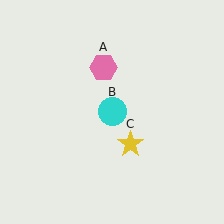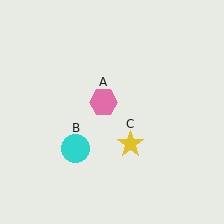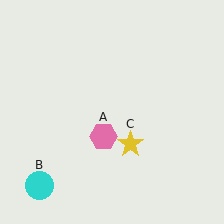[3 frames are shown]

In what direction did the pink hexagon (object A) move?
The pink hexagon (object A) moved down.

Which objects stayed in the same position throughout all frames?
Yellow star (object C) remained stationary.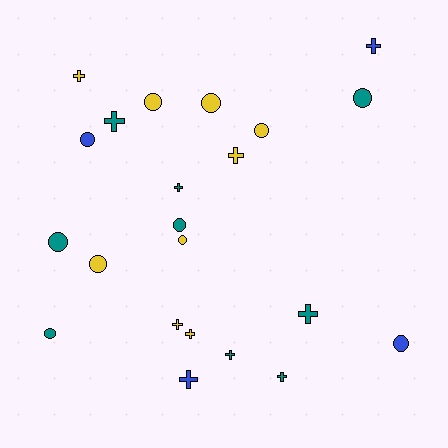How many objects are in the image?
There are 22 objects.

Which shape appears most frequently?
Cross, with 11 objects.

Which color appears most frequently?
Yellow, with 9 objects.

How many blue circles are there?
There are 2 blue circles.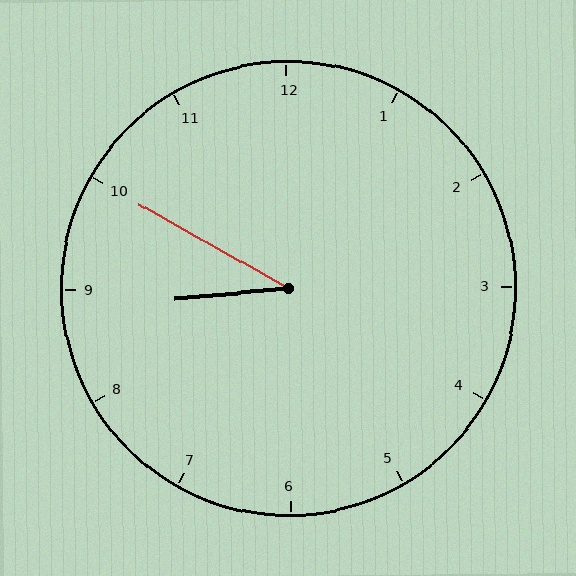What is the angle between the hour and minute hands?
Approximately 35 degrees.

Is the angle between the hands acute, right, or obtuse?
It is acute.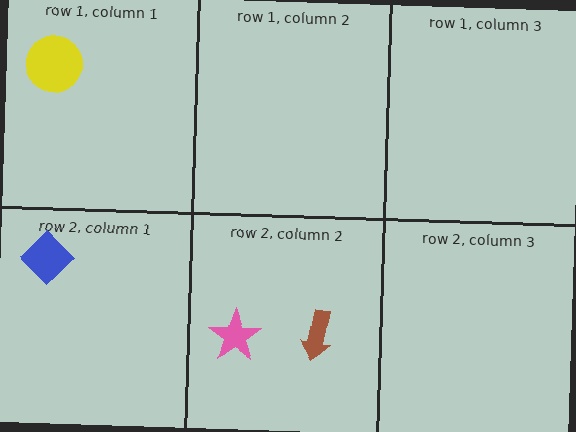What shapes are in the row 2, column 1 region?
The blue diamond.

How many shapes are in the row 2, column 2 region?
2.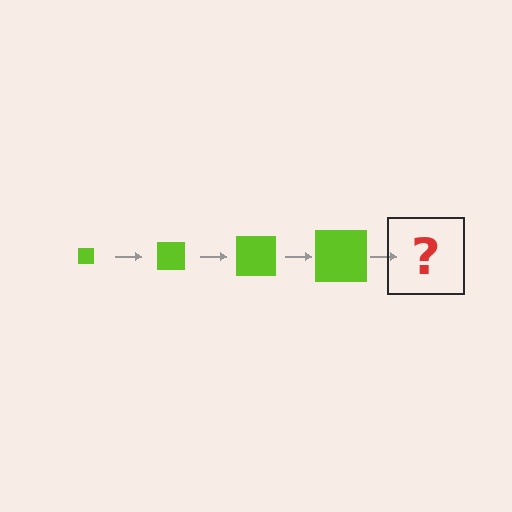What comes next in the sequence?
The next element should be a lime square, larger than the previous one.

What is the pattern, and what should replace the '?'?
The pattern is that the square gets progressively larger each step. The '?' should be a lime square, larger than the previous one.